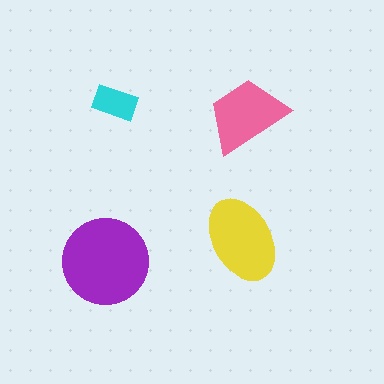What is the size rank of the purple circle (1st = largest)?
1st.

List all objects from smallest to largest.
The cyan rectangle, the pink trapezoid, the yellow ellipse, the purple circle.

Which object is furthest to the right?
The pink trapezoid is rightmost.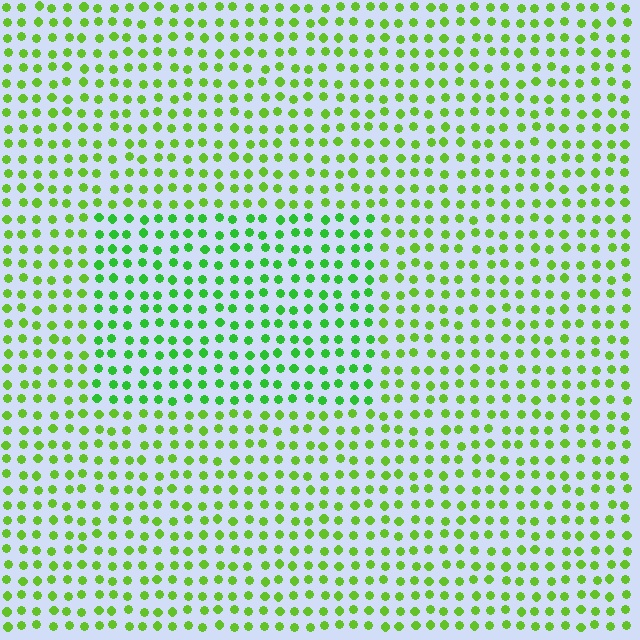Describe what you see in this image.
The image is filled with small lime elements in a uniform arrangement. A rectangle-shaped region is visible where the elements are tinted to a slightly different hue, forming a subtle color boundary.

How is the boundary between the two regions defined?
The boundary is defined purely by a slight shift in hue (about 25 degrees). Spacing, size, and orientation are identical on both sides.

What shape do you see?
I see a rectangle.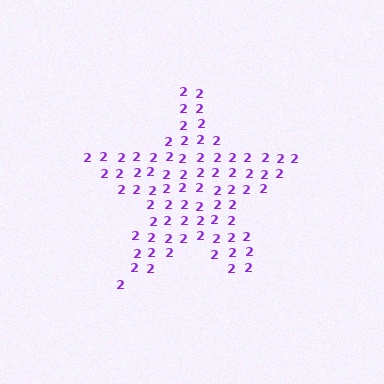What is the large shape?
The large shape is a star.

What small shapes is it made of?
It is made of small digit 2's.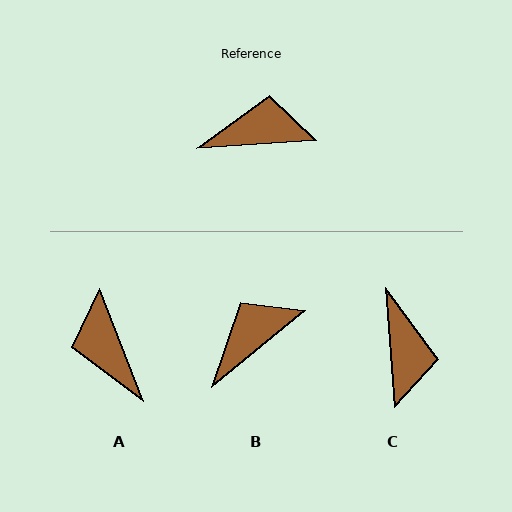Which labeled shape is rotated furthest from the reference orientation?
A, about 107 degrees away.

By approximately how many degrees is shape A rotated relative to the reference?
Approximately 107 degrees counter-clockwise.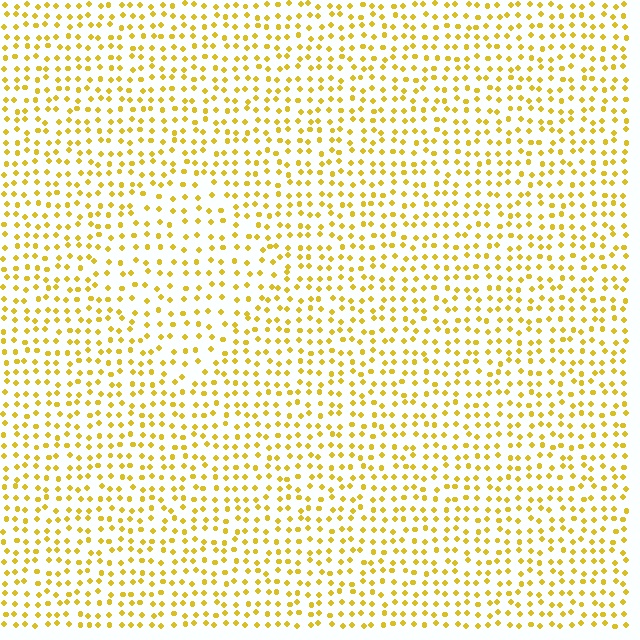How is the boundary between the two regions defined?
The boundary is defined by a change in element density (approximately 1.5x ratio). All elements are the same color, size, and shape.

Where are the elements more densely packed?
The elements are more densely packed outside the diamond boundary.